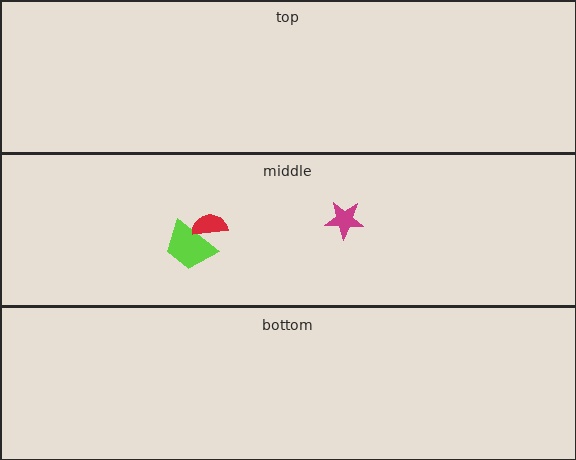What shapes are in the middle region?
The magenta star, the lime trapezoid, the red semicircle.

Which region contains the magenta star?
The middle region.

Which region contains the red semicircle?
The middle region.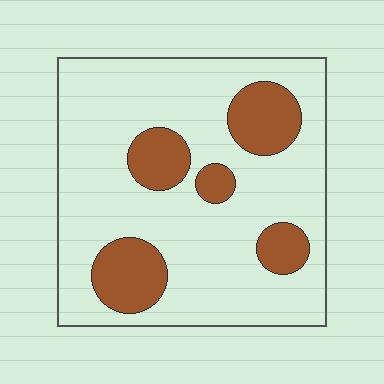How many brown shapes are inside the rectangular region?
5.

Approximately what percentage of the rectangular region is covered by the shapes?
Approximately 20%.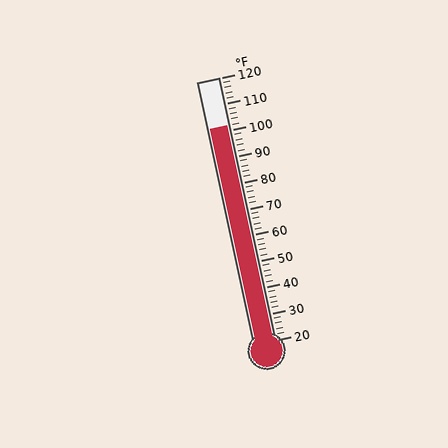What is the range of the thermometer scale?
The thermometer scale ranges from 20°F to 120°F.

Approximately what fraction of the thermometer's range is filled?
The thermometer is filled to approximately 80% of its range.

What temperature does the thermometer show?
The thermometer shows approximately 102°F.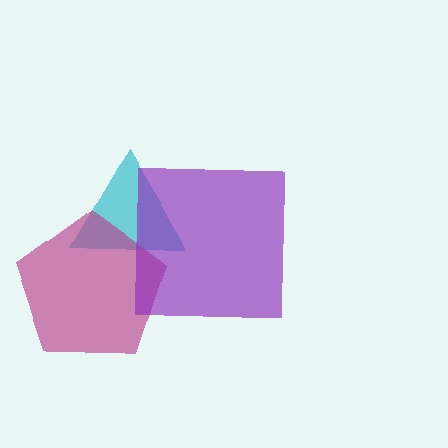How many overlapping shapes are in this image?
There are 3 overlapping shapes in the image.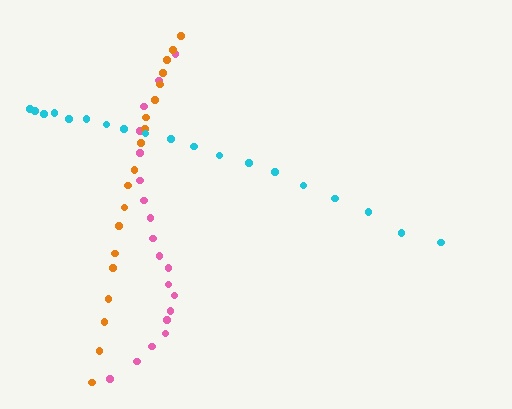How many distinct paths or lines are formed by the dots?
There are 3 distinct paths.